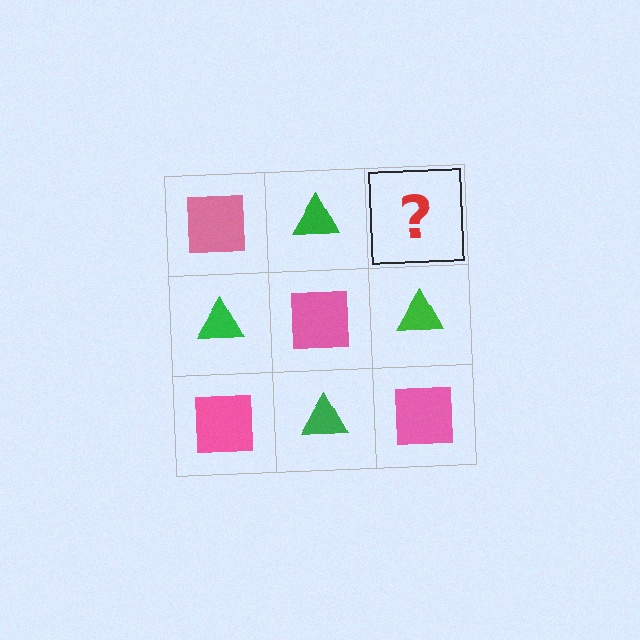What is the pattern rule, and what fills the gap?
The rule is that it alternates pink square and green triangle in a checkerboard pattern. The gap should be filled with a pink square.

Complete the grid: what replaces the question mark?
The question mark should be replaced with a pink square.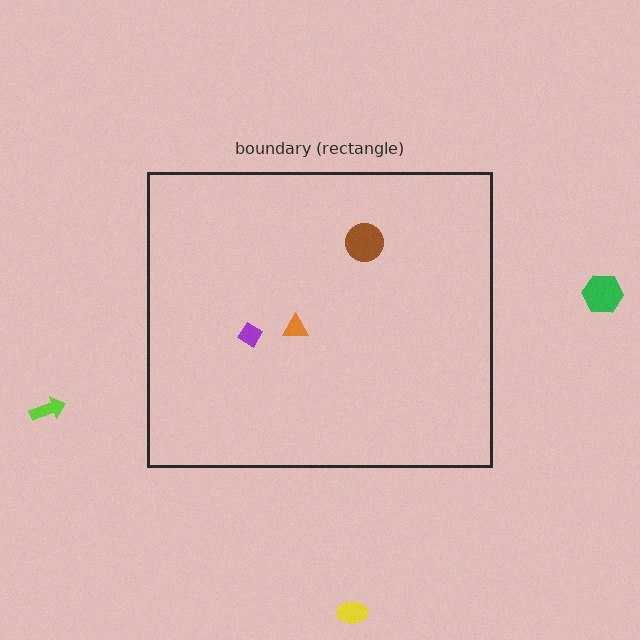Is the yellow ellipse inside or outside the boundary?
Outside.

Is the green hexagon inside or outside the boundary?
Outside.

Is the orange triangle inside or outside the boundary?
Inside.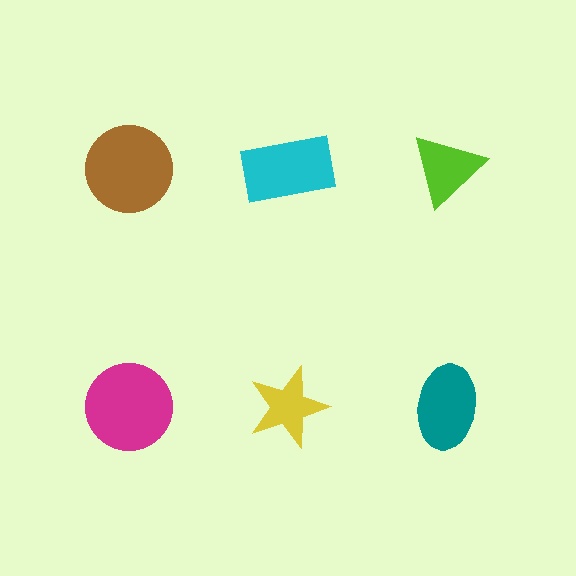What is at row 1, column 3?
A lime triangle.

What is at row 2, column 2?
A yellow star.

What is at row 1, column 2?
A cyan rectangle.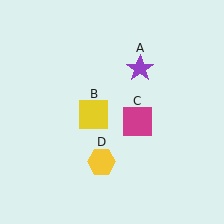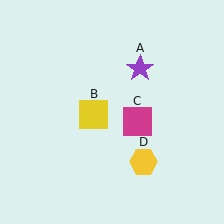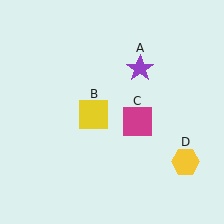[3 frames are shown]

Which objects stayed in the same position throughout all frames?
Purple star (object A) and yellow square (object B) and magenta square (object C) remained stationary.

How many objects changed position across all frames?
1 object changed position: yellow hexagon (object D).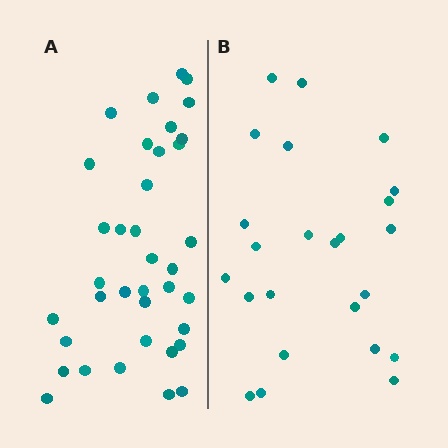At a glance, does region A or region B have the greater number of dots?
Region A (the left region) has more dots.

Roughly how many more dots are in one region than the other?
Region A has approximately 15 more dots than region B.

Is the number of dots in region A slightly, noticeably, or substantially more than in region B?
Region A has substantially more. The ratio is roughly 1.5 to 1.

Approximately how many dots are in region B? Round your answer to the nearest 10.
About 20 dots. (The exact count is 24, which rounds to 20.)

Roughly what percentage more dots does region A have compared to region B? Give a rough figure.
About 55% more.